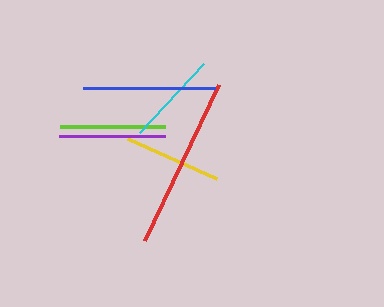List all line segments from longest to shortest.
From longest to shortest: red, blue, purple, lime, yellow, cyan.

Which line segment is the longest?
The red line is the longest at approximately 172 pixels.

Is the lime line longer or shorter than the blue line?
The blue line is longer than the lime line.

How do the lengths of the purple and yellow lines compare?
The purple and yellow lines are approximately the same length.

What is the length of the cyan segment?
The cyan segment is approximately 94 pixels long.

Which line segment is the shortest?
The cyan line is the shortest at approximately 94 pixels.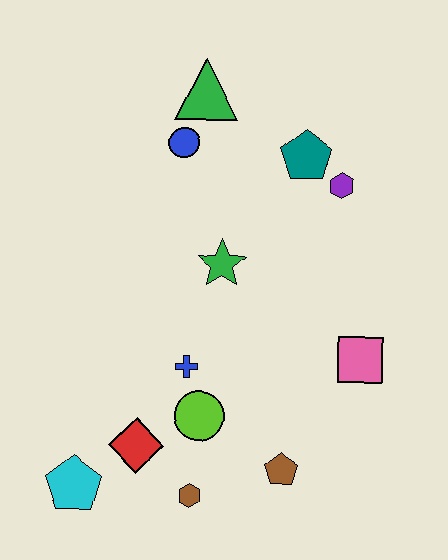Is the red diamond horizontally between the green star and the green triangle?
No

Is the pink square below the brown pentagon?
No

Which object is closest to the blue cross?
The lime circle is closest to the blue cross.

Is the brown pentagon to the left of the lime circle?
No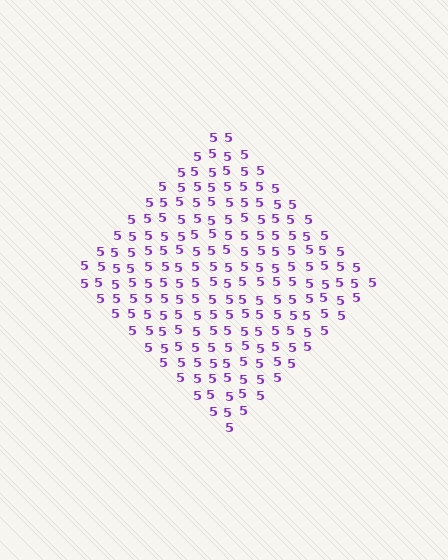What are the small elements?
The small elements are digit 5's.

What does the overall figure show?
The overall figure shows a diamond.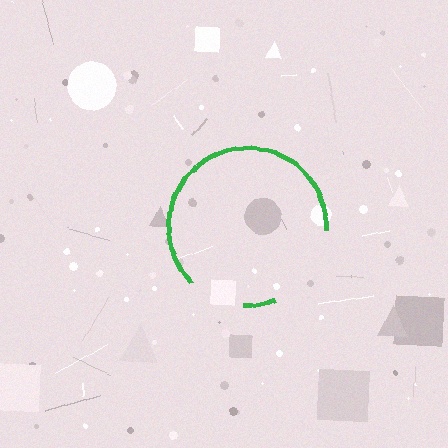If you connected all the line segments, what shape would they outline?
They would outline a circle.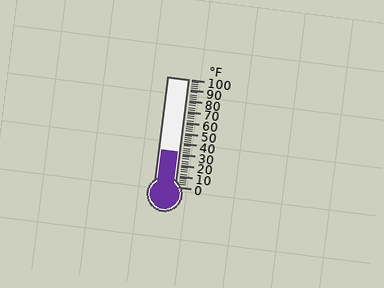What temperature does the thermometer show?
The thermometer shows approximately 32°F.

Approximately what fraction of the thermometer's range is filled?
The thermometer is filled to approximately 30% of its range.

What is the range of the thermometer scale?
The thermometer scale ranges from 0°F to 100°F.